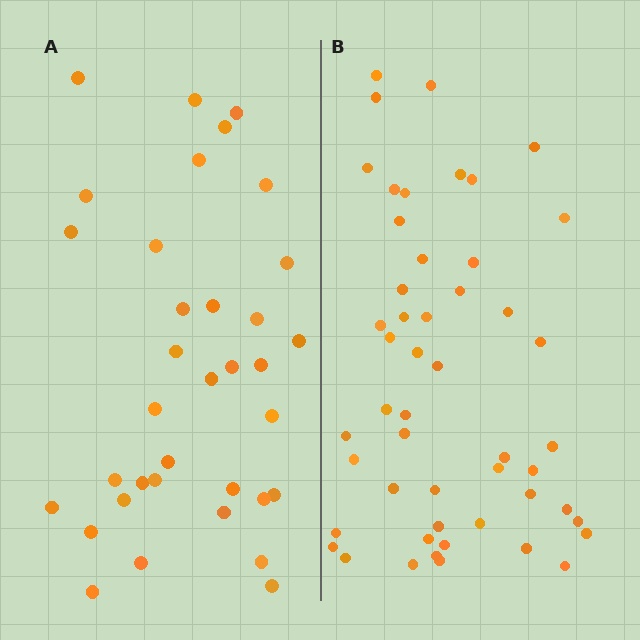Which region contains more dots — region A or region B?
Region B (the right region) has more dots.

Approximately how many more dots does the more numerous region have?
Region B has approximately 15 more dots than region A.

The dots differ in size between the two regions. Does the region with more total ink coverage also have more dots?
No. Region A has more total ink coverage because its dots are larger, but region B actually contains more individual dots. Total area can be misleading — the number of items is what matters here.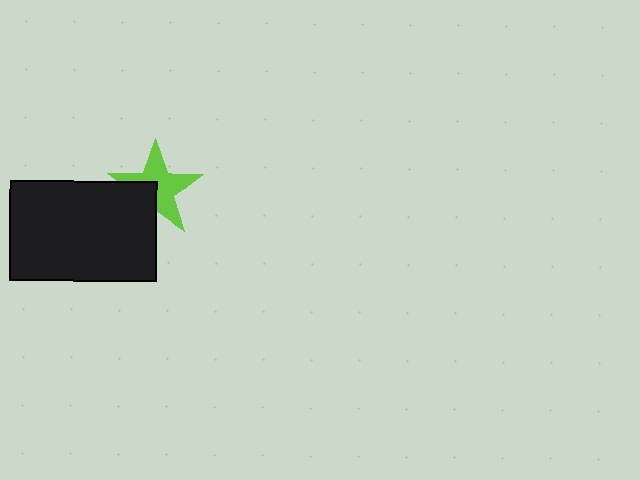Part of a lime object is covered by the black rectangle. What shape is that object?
It is a star.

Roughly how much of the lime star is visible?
Most of it is visible (roughly 66%).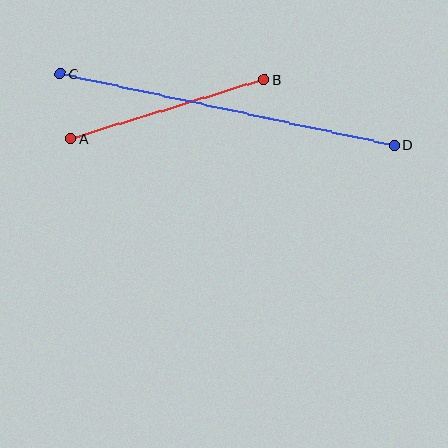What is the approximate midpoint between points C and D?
The midpoint is at approximately (227, 110) pixels.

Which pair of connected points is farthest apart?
Points C and D are farthest apart.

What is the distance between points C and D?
The distance is approximately 341 pixels.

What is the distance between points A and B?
The distance is approximately 202 pixels.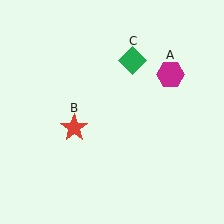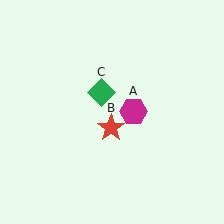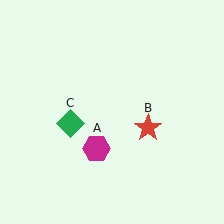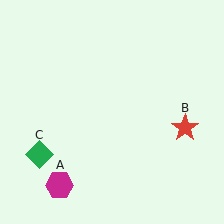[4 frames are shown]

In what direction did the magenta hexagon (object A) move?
The magenta hexagon (object A) moved down and to the left.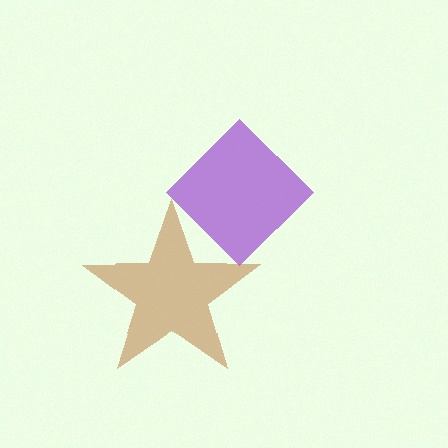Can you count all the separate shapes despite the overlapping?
Yes, there are 2 separate shapes.